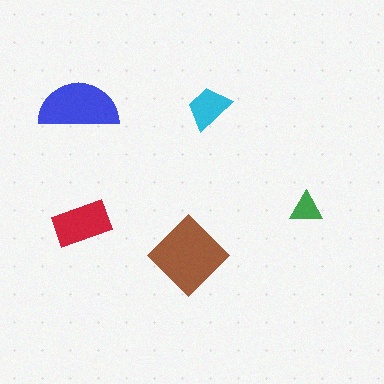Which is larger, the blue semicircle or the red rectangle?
The blue semicircle.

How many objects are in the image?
There are 5 objects in the image.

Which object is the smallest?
The green triangle.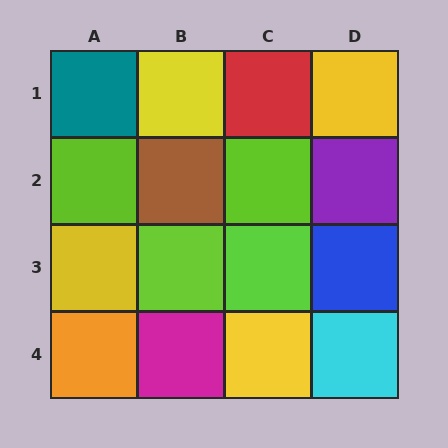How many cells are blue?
1 cell is blue.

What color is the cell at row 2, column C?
Lime.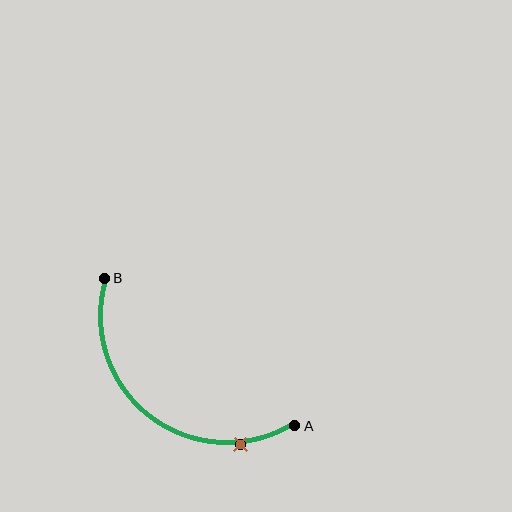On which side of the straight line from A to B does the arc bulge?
The arc bulges below and to the left of the straight line connecting A and B.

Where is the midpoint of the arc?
The arc midpoint is the point on the curve farthest from the straight line joining A and B. It sits below and to the left of that line.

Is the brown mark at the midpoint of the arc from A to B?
No. The brown mark lies on the arc but is closer to endpoint A. The arc midpoint would be at the point on the curve equidistant along the arc from both A and B.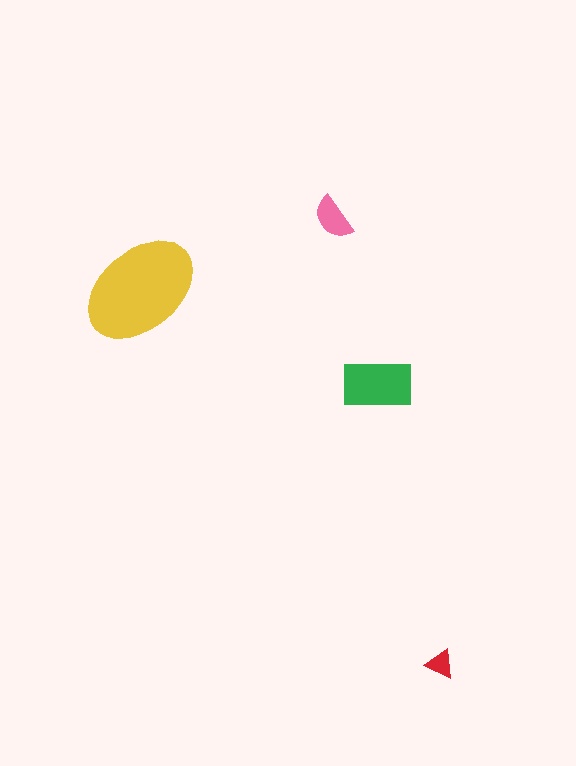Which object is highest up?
The pink semicircle is topmost.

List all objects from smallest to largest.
The red triangle, the pink semicircle, the green rectangle, the yellow ellipse.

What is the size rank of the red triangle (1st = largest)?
4th.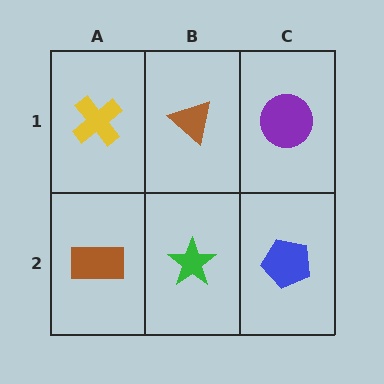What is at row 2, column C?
A blue pentagon.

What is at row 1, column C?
A purple circle.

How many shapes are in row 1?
3 shapes.